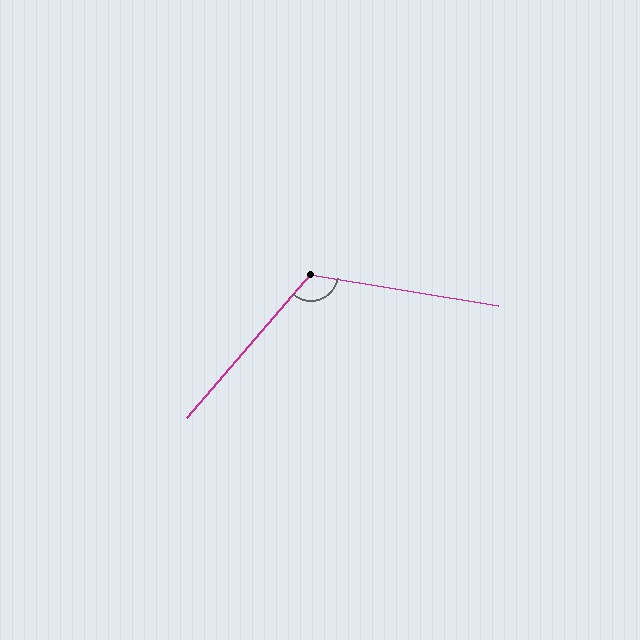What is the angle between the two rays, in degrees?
Approximately 122 degrees.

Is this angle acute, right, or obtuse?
It is obtuse.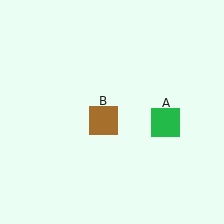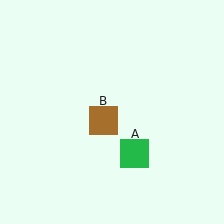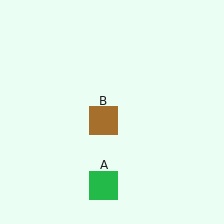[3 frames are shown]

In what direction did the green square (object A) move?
The green square (object A) moved down and to the left.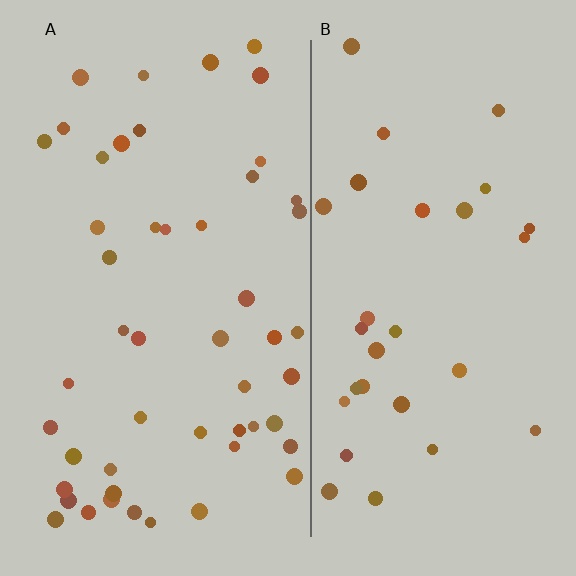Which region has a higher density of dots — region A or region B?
A (the left).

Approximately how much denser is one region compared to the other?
Approximately 1.7× — region A over region B.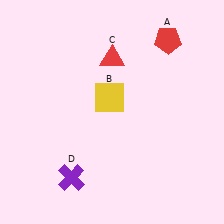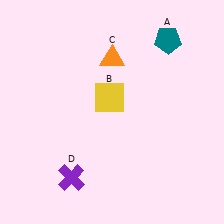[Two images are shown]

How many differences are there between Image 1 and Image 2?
There are 2 differences between the two images.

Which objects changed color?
A changed from red to teal. C changed from red to orange.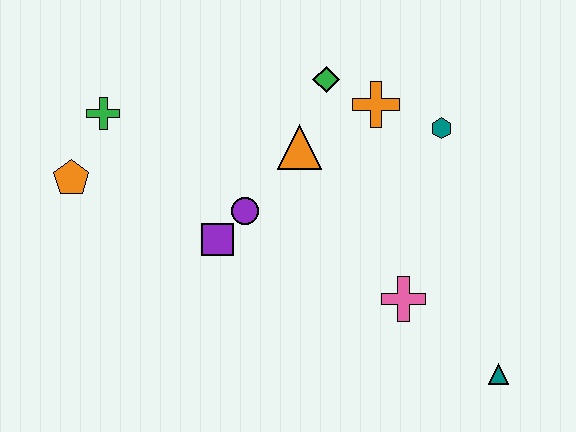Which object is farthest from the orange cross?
The orange pentagon is farthest from the orange cross.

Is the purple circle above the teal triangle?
Yes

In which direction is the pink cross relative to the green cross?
The pink cross is to the right of the green cross.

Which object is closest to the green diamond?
The orange cross is closest to the green diamond.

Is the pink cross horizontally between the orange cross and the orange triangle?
No